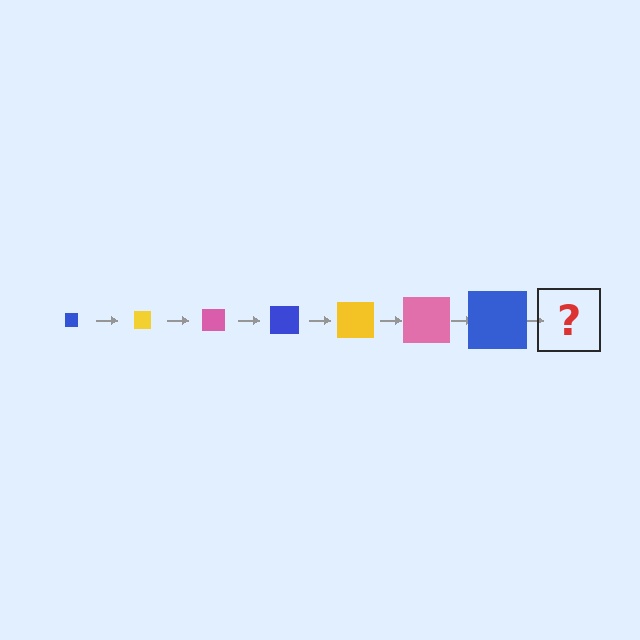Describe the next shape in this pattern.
It should be a yellow square, larger than the previous one.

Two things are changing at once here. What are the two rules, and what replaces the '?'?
The two rules are that the square grows larger each step and the color cycles through blue, yellow, and pink. The '?' should be a yellow square, larger than the previous one.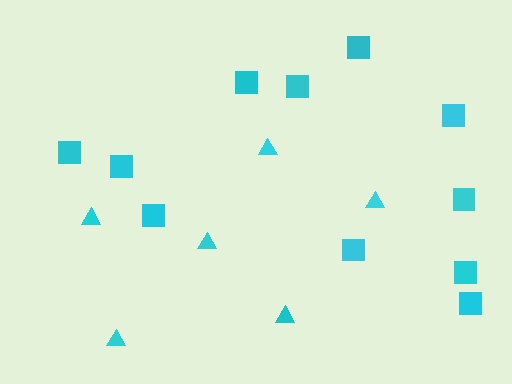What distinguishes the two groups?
There are 2 groups: one group of triangles (6) and one group of squares (11).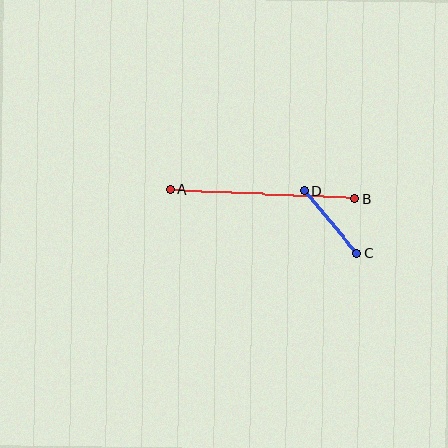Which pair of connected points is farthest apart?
Points A and B are farthest apart.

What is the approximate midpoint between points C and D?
The midpoint is at approximately (331, 222) pixels.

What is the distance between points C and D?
The distance is approximately 81 pixels.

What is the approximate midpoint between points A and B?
The midpoint is at approximately (263, 194) pixels.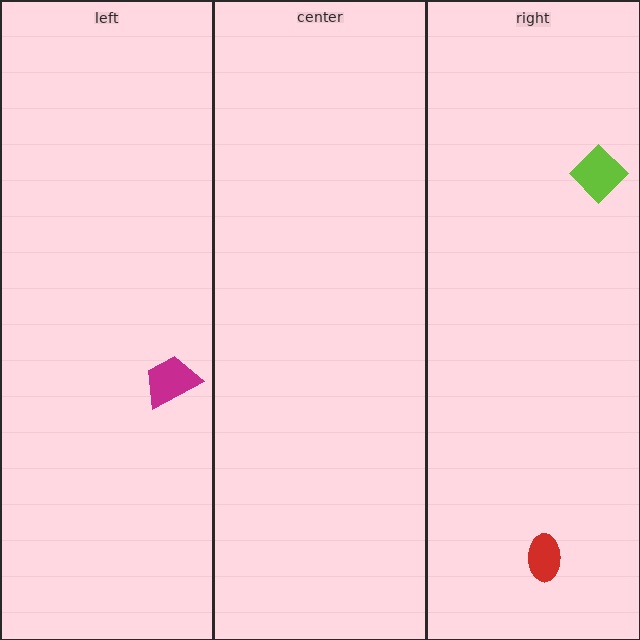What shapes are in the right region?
The lime diamond, the red ellipse.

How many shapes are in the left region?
1.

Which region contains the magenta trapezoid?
The left region.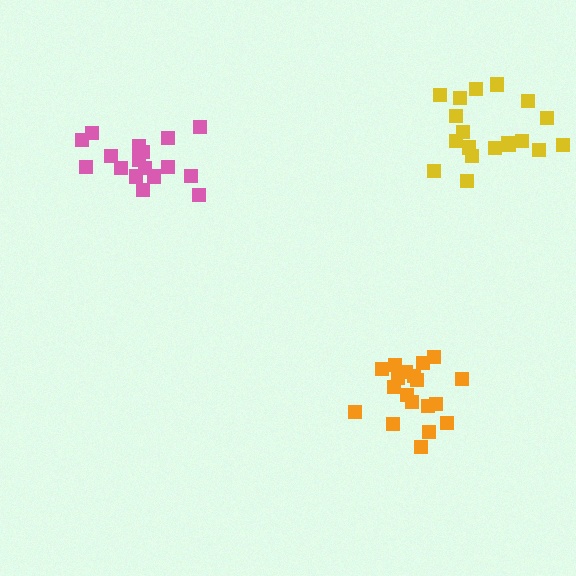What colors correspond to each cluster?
The clusters are colored: pink, yellow, orange.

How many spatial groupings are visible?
There are 3 spatial groupings.